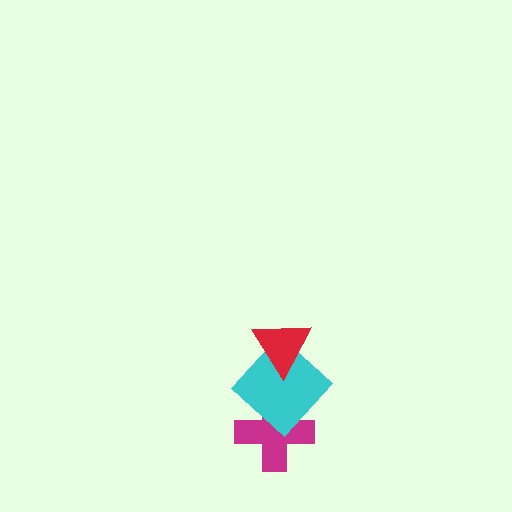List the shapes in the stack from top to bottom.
From top to bottom: the red triangle, the cyan diamond, the magenta cross.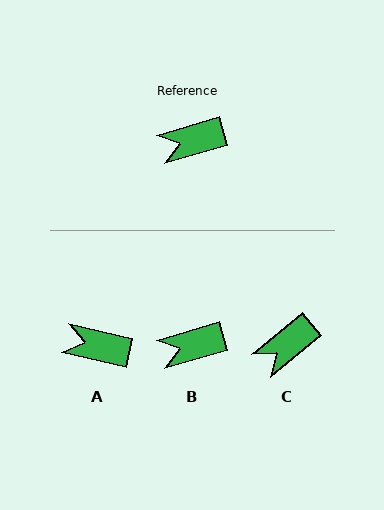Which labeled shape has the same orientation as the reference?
B.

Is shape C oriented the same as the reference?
No, it is off by about 23 degrees.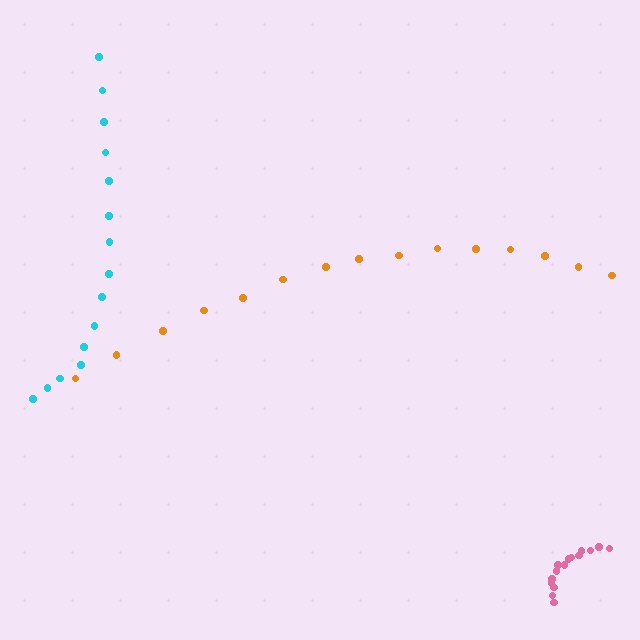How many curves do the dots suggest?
There are 3 distinct paths.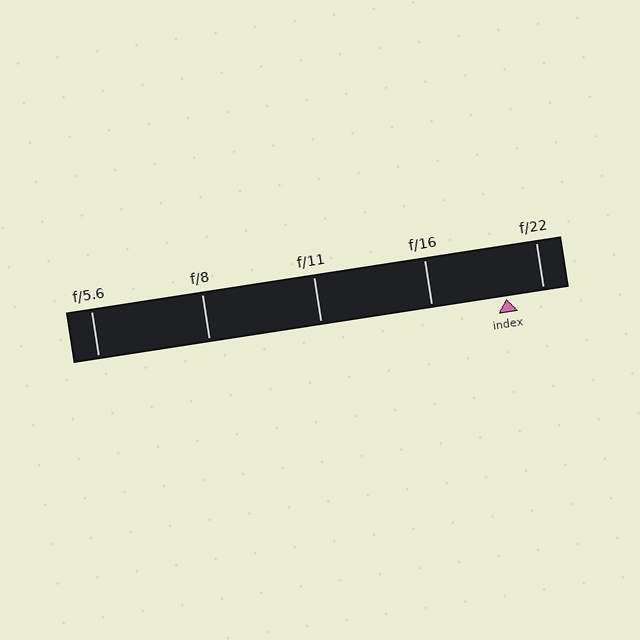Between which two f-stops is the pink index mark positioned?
The index mark is between f/16 and f/22.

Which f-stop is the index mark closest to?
The index mark is closest to f/22.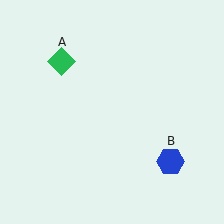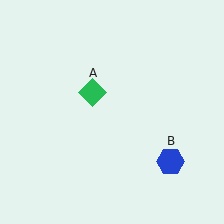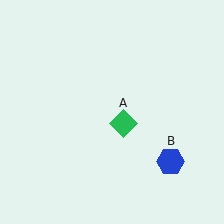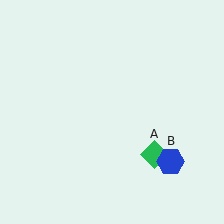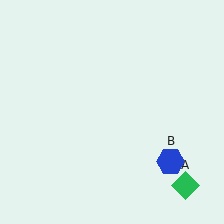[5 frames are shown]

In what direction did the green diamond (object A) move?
The green diamond (object A) moved down and to the right.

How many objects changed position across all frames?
1 object changed position: green diamond (object A).